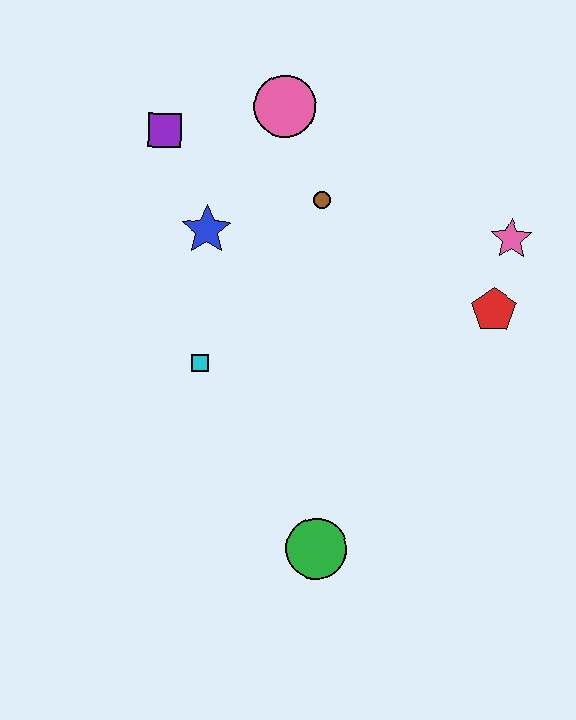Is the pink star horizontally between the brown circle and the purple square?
No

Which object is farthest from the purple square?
The green circle is farthest from the purple square.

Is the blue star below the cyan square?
No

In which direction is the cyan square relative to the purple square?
The cyan square is below the purple square.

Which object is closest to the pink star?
The red pentagon is closest to the pink star.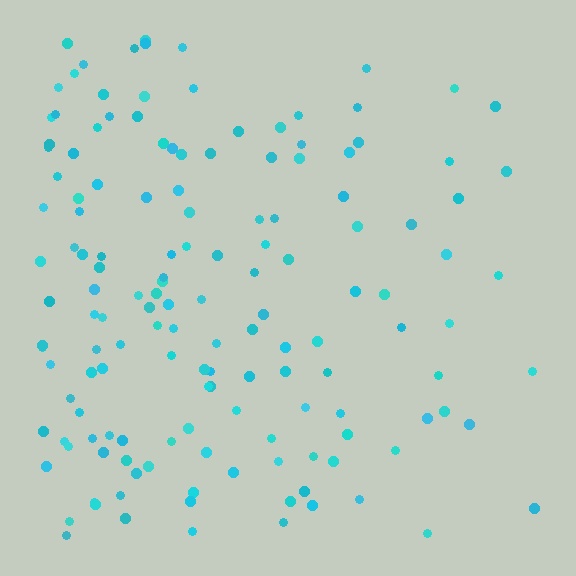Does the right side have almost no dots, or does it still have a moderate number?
Still a moderate number, just noticeably fewer than the left.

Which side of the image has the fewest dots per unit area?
The right.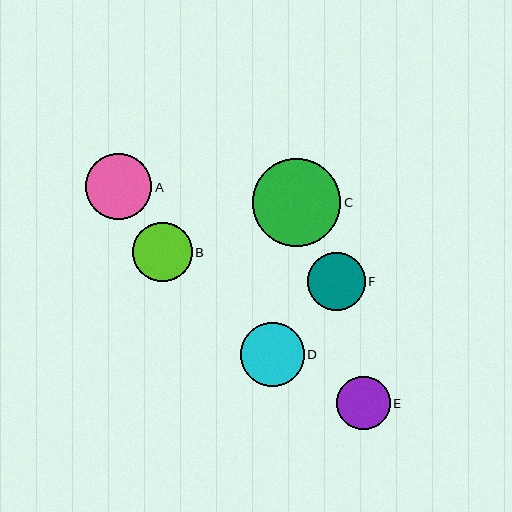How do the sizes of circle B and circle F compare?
Circle B and circle F are approximately the same size.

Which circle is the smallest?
Circle E is the smallest with a size of approximately 53 pixels.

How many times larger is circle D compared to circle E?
Circle D is approximately 1.2 times the size of circle E.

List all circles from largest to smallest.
From largest to smallest: C, A, D, B, F, E.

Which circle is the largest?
Circle C is the largest with a size of approximately 88 pixels.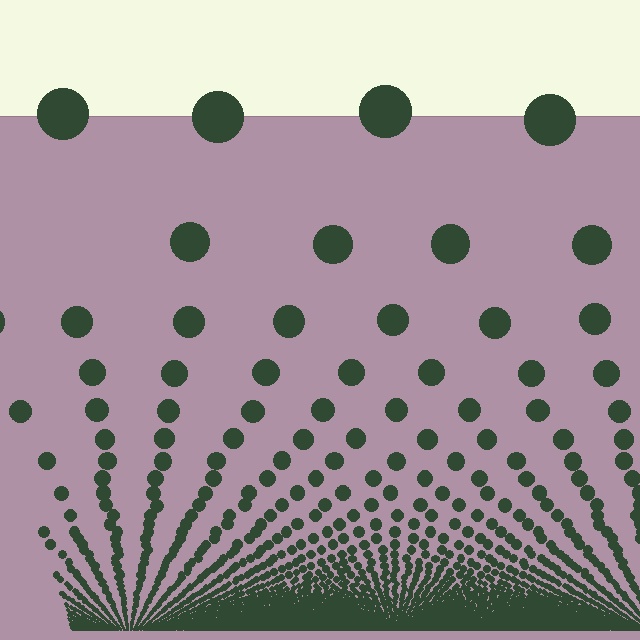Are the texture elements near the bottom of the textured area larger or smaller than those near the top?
Smaller. The gradient is inverted — elements near the bottom are smaller and denser.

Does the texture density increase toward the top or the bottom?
Density increases toward the bottom.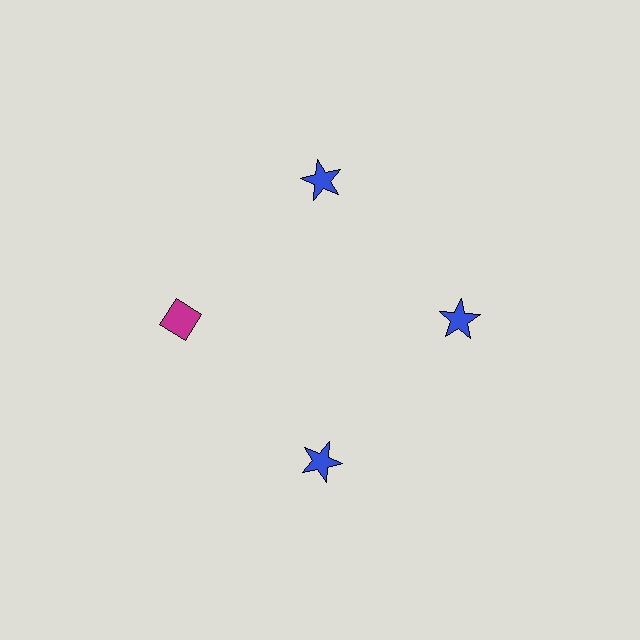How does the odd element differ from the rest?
It differs in both color (magenta instead of blue) and shape (diamond instead of star).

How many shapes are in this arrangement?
There are 4 shapes arranged in a ring pattern.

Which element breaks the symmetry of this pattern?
The magenta diamond at roughly the 9 o'clock position breaks the symmetry. All other shapes are blue stars.